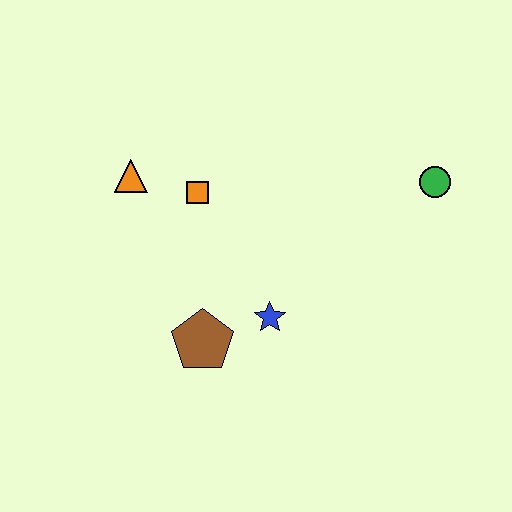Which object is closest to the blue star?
The brown pentagon is closest to the blue star.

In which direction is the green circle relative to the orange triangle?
The green circle is to the right of the orange triangle.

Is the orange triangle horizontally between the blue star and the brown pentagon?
No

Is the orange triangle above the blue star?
Yes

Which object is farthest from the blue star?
The green circle is farthest from the blue star.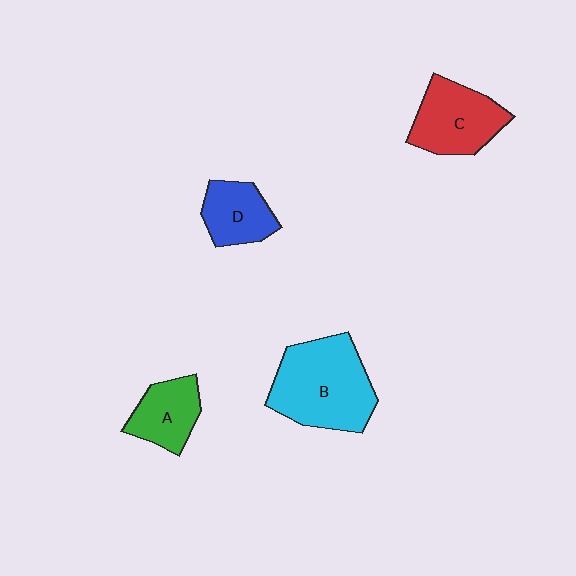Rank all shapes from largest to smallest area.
From largest to smallest: B (cyan), C (red), A (green), D (blue).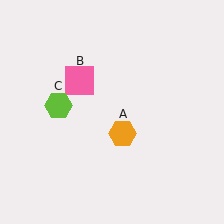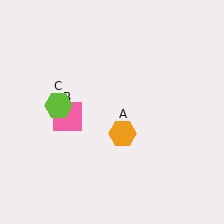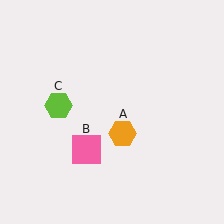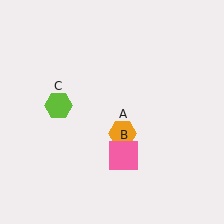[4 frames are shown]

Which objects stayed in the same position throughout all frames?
Orange hexagon (object A) and lime hexagon (object C) remained stationary.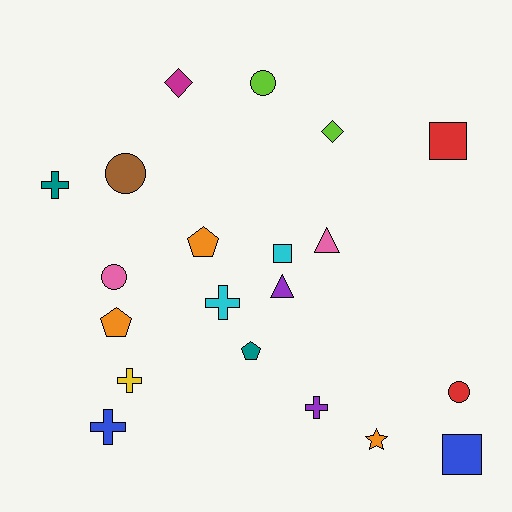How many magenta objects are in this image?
There is 1 magenta object.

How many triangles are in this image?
There are 2 triangles.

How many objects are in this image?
There are 20 objects.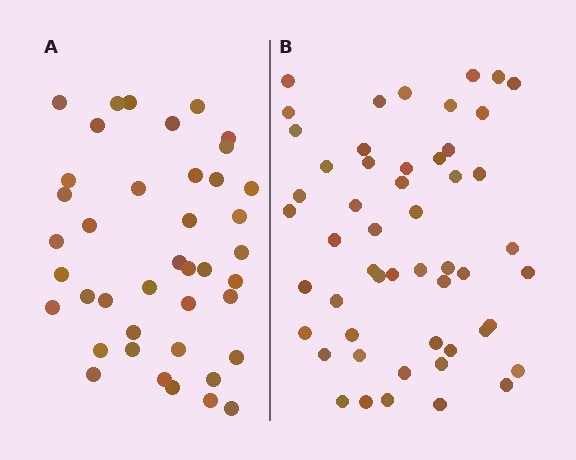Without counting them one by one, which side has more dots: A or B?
Region B (the right region) has more dots.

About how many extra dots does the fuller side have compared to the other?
Region B has roughly 12 or so more dots than region A.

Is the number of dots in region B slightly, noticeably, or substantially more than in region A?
Region B has noticeably more, but not dramatically so. The ratio is roughly 1.3 to 1.